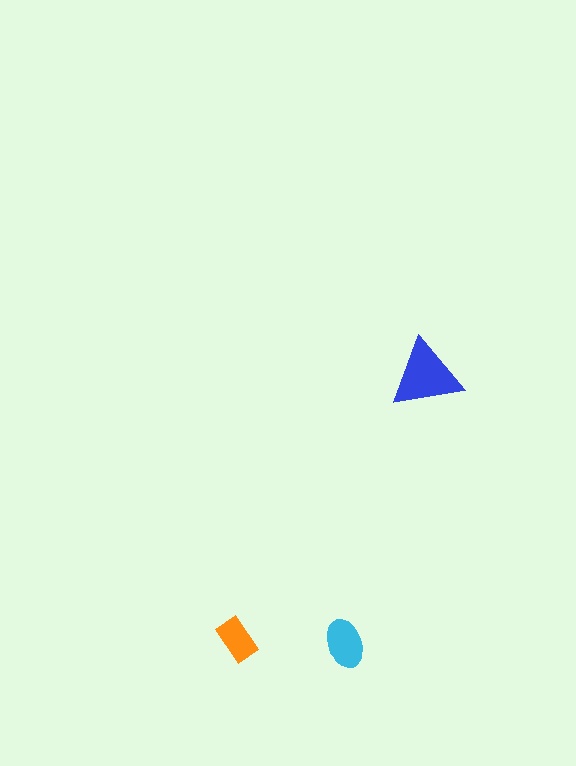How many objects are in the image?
There are 3 objects in the image.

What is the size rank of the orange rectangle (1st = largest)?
3rd.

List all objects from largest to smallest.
The blue triangle, the cyan ellipse, the orange rectangle.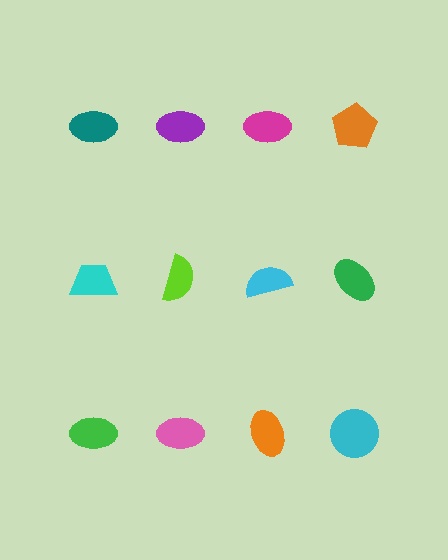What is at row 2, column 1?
A cyan trapezoid.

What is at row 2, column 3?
A cyan semicircle.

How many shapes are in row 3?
4 shapes.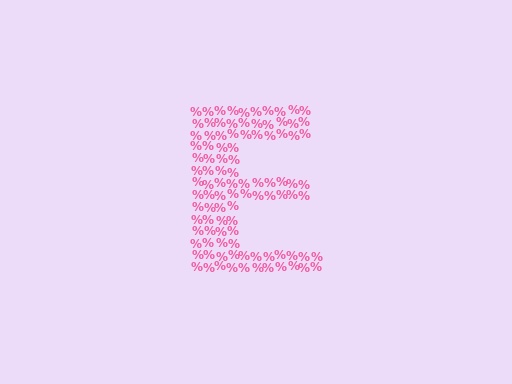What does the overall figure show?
The overall figure shows the letter E.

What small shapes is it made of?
It is made of small percent signs.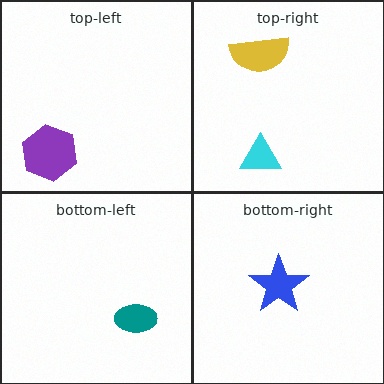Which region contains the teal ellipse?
The bottom-left region.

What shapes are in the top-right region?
The yellow semicircle, the cyan triangle.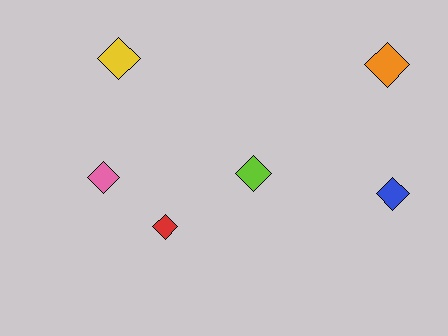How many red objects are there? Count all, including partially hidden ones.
There is 1 red object.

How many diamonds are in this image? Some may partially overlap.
There are 6 diamonds.